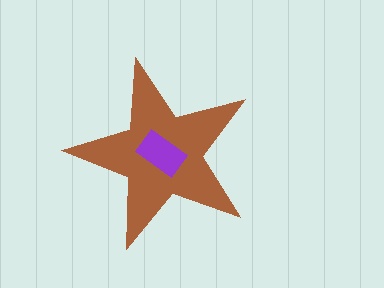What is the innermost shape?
The purple rectangle.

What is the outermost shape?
The brown star.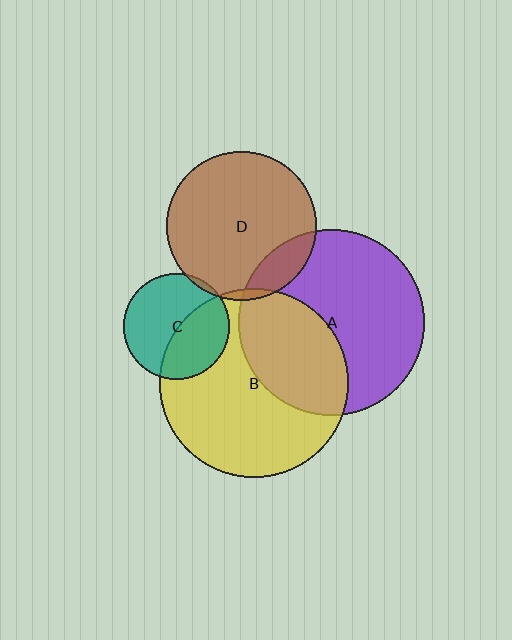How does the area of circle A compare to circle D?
Approximately 1.5 times.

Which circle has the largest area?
Circle B (yellow).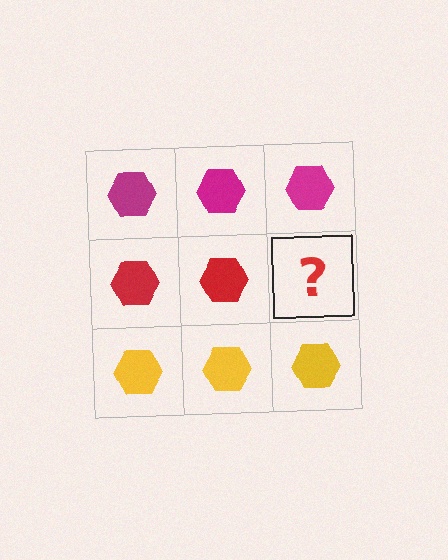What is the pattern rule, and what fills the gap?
The rule is that each row has a consistent color. The gap should be filled with a red hexagon.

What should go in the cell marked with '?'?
The missing cell should contain a red hexagon.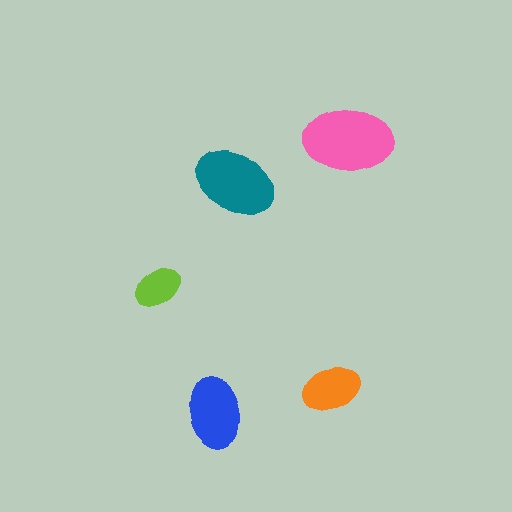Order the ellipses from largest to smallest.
the pink one, the teal one, the blue one, the orange one, the lime one.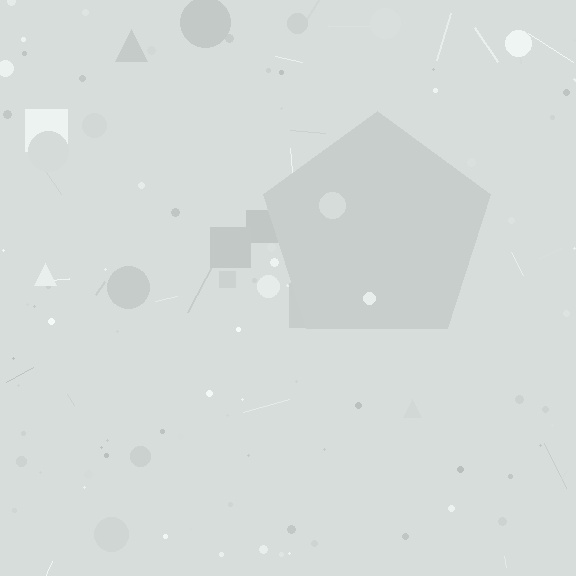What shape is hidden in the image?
A pentagon is hidden in the image.